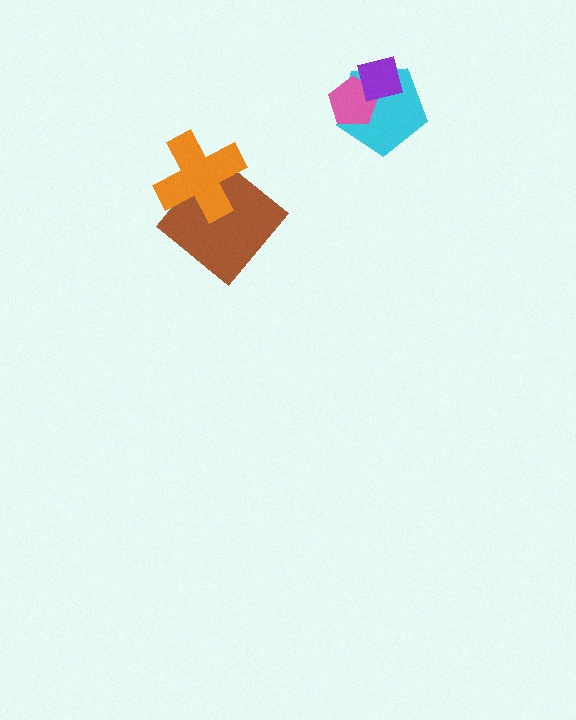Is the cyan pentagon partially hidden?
Yes, it is partially covered by another shape.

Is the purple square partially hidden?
No, no other shape covers it.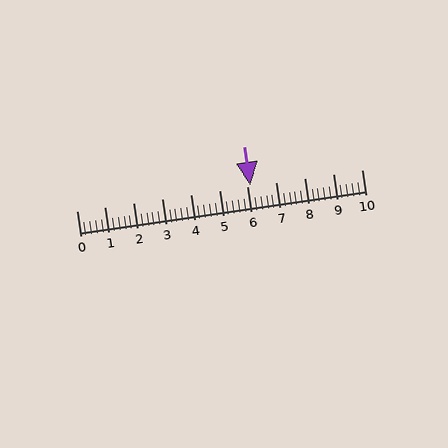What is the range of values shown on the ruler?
The ruler shows values from 0 to 10.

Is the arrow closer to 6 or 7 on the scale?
The arrow is closer to 6.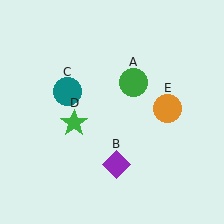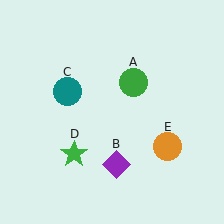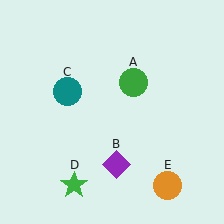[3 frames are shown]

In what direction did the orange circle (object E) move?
The orange circle (object E) moved down.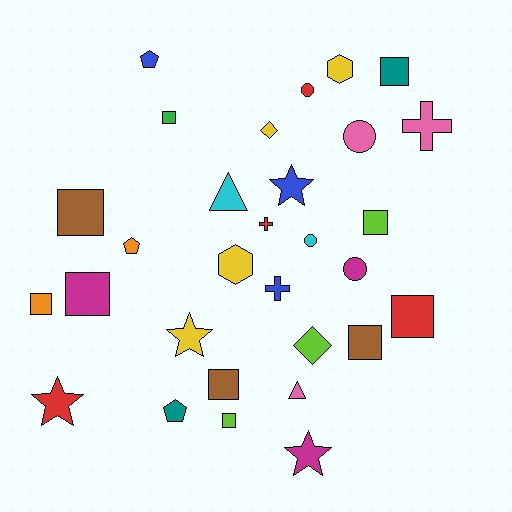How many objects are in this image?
There are 30 objects.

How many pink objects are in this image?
There are 3 pink objects.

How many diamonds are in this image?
There are 2 diamonds.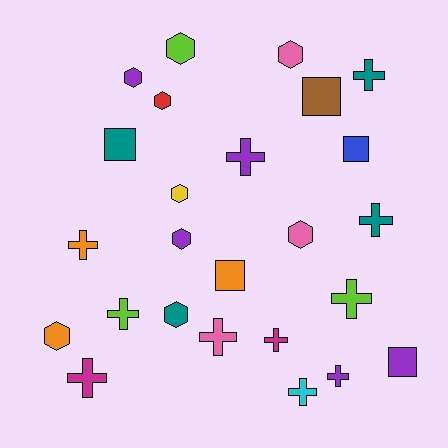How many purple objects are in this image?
There are 5 purple objects.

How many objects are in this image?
There are 25 objects.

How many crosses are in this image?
There are 11 crosses.